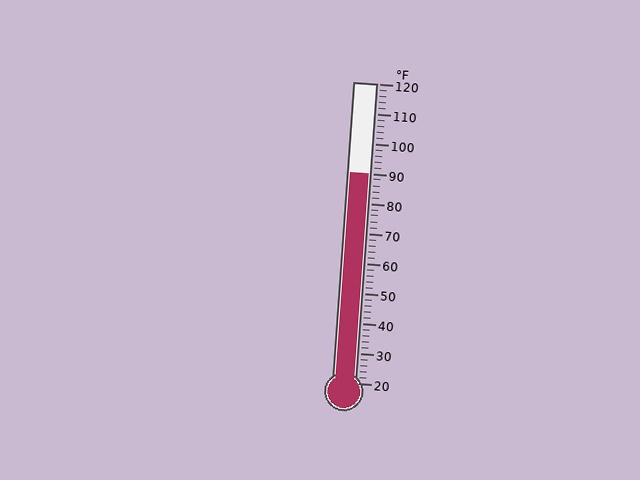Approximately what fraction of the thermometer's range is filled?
The thermometer is filled to approximately 70% of its range.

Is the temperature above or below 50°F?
The temperature is above 50°F.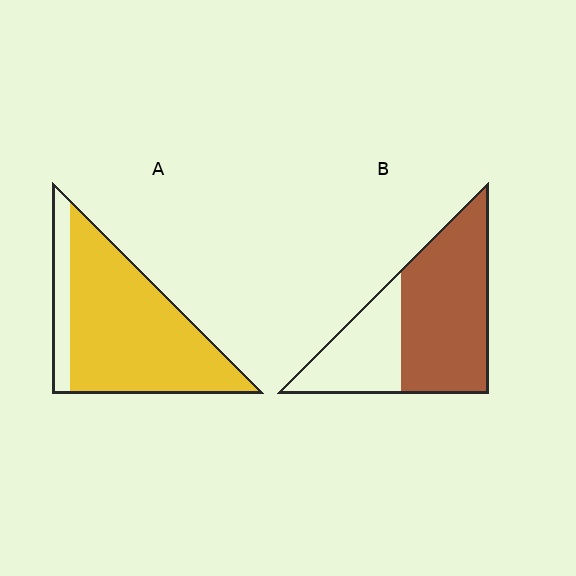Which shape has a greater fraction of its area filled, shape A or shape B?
Shape A.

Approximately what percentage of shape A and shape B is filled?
A is approximately 85% and B is approximately 65%.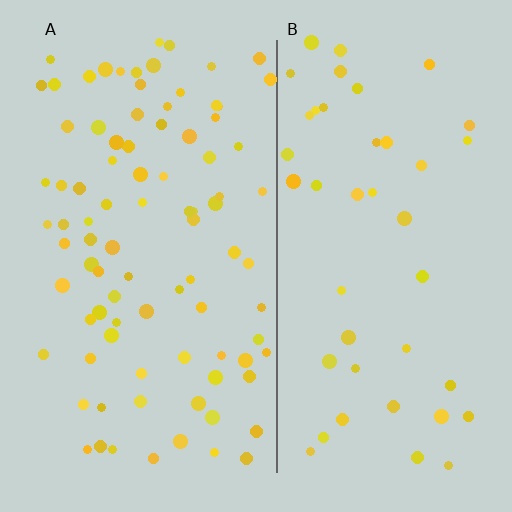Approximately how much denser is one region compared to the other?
Approximately 2.0× — region A over region B.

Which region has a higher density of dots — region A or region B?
A (the left).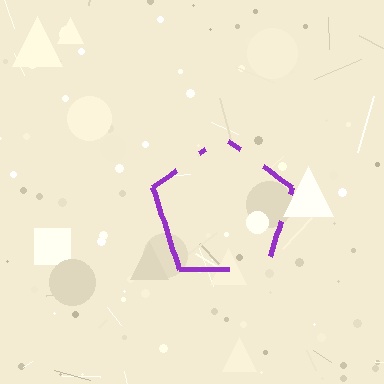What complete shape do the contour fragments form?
The contour fragments form a pentagon.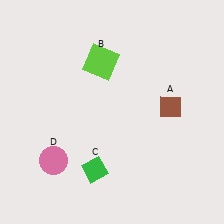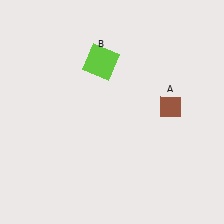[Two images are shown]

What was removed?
The pink circle (D), the green diamond (C) were removed in Image 2.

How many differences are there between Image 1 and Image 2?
There are 2 differences between the two images.